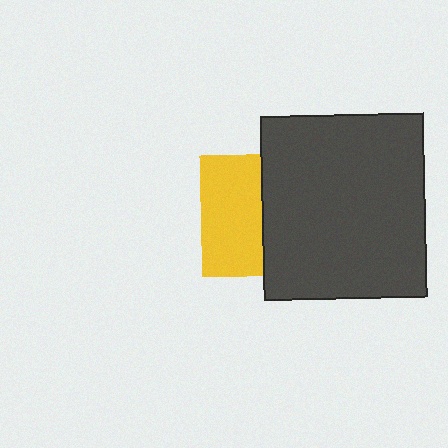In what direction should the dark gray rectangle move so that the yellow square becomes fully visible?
The dark gray rectangle should move right. That is the shortest direction to clear the overlap and leave the yellow square fully visible.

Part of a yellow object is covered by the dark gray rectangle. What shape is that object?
It is a square.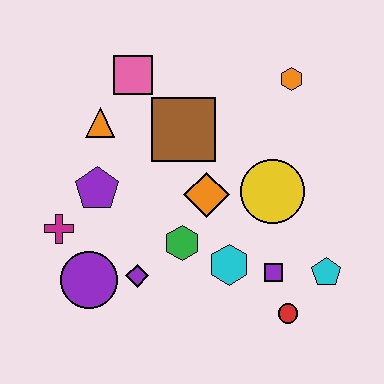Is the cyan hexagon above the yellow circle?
No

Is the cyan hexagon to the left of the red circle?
Yes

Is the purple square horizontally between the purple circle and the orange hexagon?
Yes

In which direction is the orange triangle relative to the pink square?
The orange triangle is below the pink square.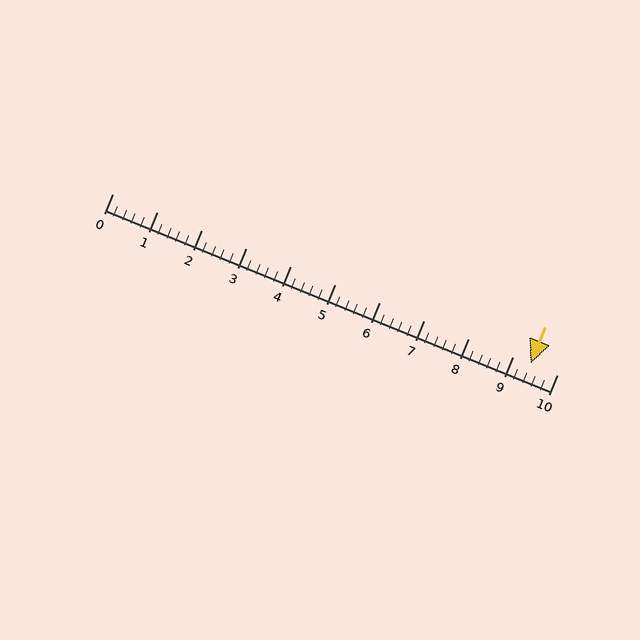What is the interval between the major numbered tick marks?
The major tick marks are spaced 1 units apart.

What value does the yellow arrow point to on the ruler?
The yellow arrow points to approximately 9.4.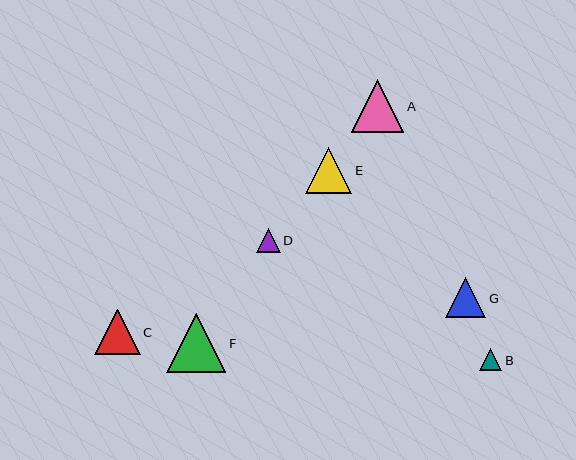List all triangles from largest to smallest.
From largest to smallest: F, A, E, C, G, D, B.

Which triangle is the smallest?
Triangle B is the smallest with a size of approximately 23 pixels.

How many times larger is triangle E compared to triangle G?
Triangle E is approximately 1.2 times the size of triangle G.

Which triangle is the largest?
Triangle F is the largest with a size of approximately 60 pixels.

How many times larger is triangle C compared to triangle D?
Triangle C is approximately 1.9 times the size of triangle D.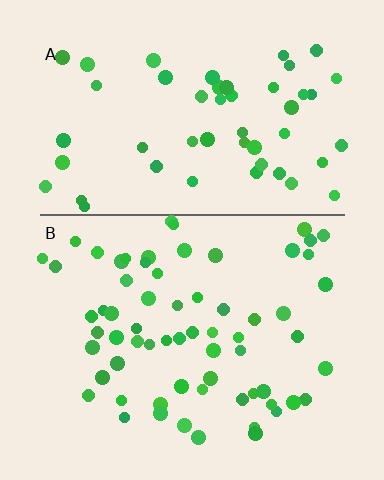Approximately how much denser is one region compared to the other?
Approximately 1.2× — region B over region A.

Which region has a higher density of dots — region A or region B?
B (the bottom).